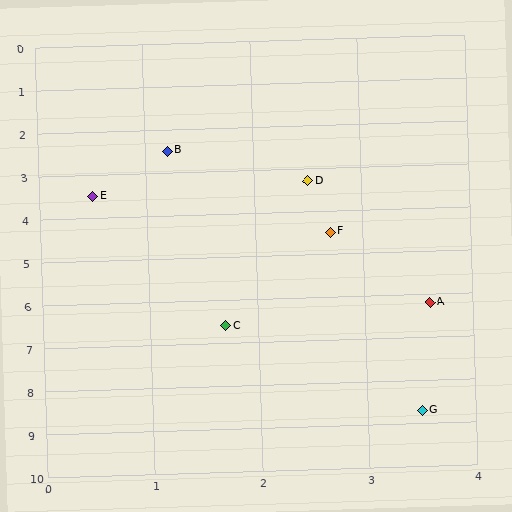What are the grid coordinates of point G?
Point G is at approximately (3.5, 8.7).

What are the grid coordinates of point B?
Point B is at approximately (1.2, 2.5).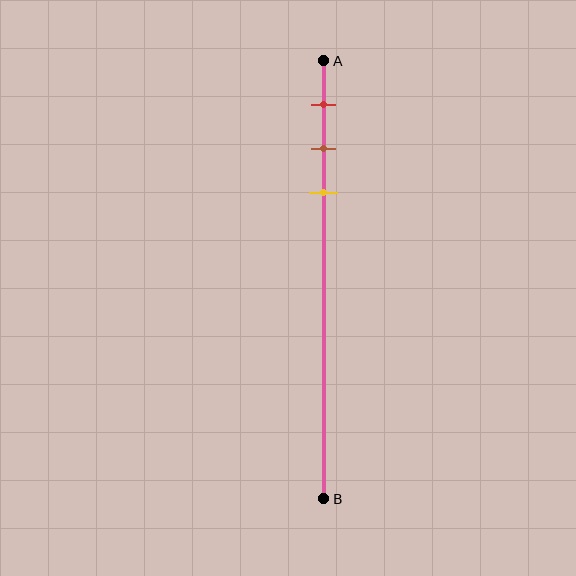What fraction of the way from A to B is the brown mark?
The brown mark is approximately 20% (0.2) of the way from A to B.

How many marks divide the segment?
There are 3 marks dividing the segment.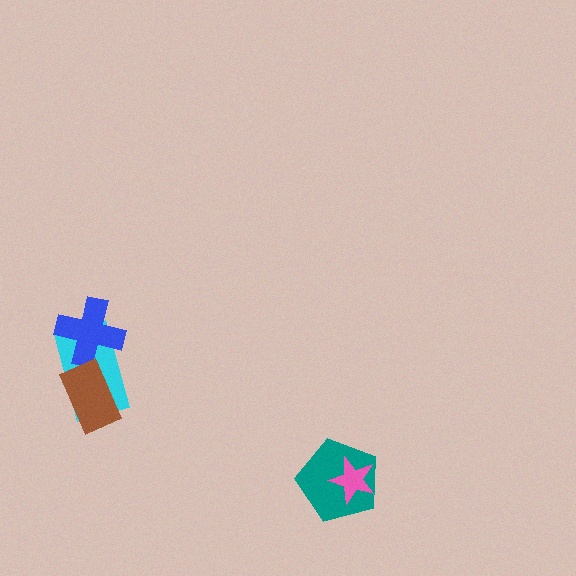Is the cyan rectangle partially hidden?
Yes, it is partially covered by another shape.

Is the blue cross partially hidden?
No, no other shape covers it.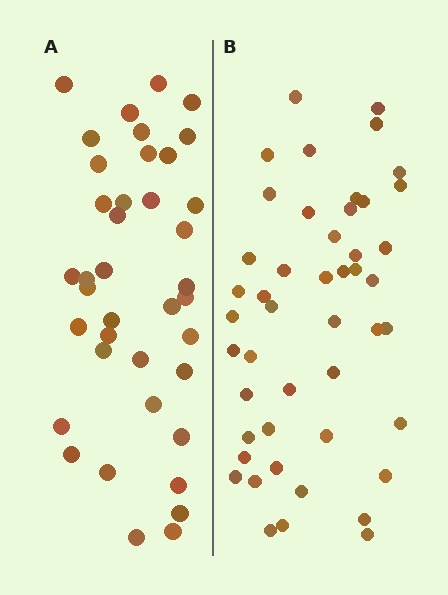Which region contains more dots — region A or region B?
Region B (the right region) has more dots.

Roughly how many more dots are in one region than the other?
Region B has roughly 8 or so more dots than region A.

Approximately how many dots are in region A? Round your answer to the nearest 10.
About 40 dots. (The exact count is 39, which rounds to 40.)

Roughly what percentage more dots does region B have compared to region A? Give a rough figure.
About 20% more.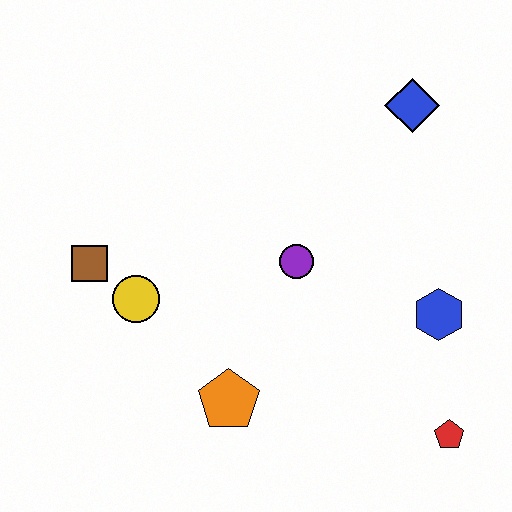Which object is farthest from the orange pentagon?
The blue diamond is farthest from the orange pentagon.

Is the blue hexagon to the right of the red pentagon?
No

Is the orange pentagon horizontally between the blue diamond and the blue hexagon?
No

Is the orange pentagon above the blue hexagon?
No